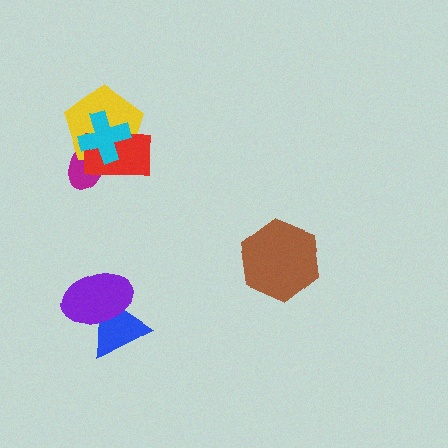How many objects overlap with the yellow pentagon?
3 objects overlap with the yellow pentagon.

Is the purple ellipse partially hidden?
No, no other shape covers it.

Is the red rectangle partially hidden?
Yes, it is partially covered by another shape.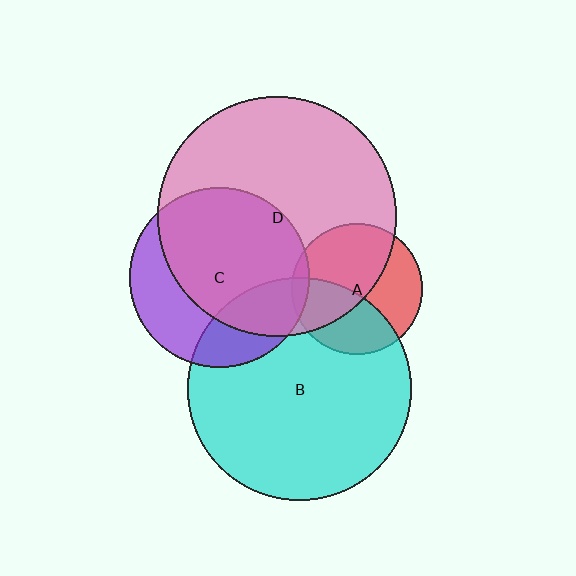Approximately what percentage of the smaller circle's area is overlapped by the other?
Approximately 65%.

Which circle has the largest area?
Circle D (pink).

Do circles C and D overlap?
Yes.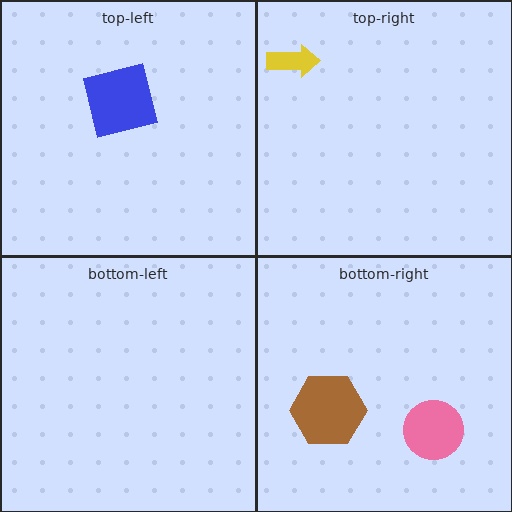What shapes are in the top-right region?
The yellow arrow.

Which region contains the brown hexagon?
The bottom-right region.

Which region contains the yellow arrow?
The top-right region.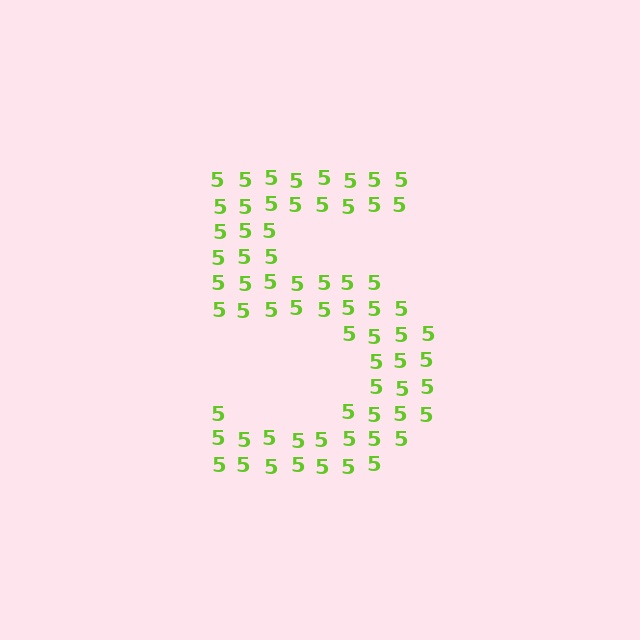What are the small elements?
The small elements are digit 5's.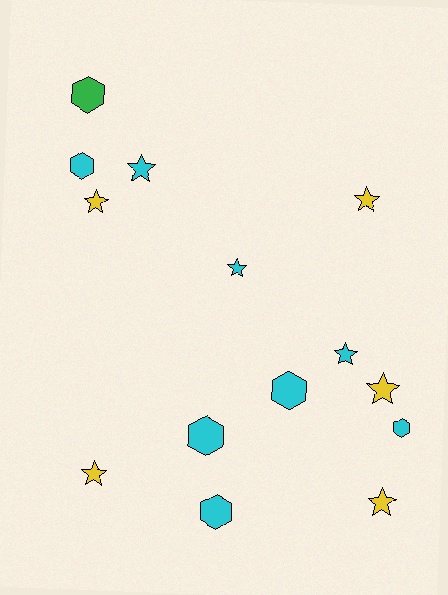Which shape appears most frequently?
Star, with 8 objects.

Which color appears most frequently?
Cyan, with 8 objects.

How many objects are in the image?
There are 14 objects.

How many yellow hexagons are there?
There are no yellow hexagons.